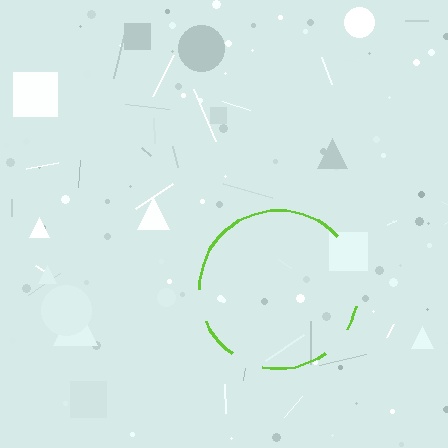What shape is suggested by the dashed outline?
The dashed outline suggests a circle.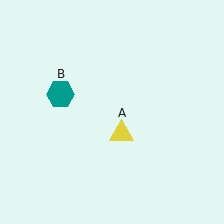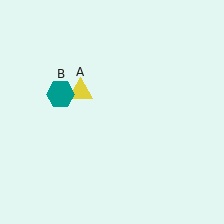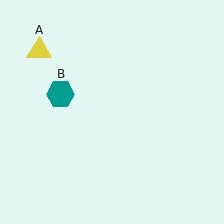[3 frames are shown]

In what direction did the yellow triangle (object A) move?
The yellow triangle (object A) moved up and to the left.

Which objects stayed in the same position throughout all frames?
Teal hexagon (object B) remained stationary.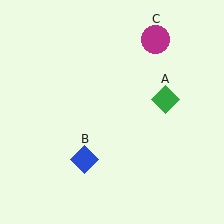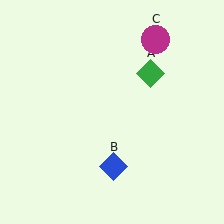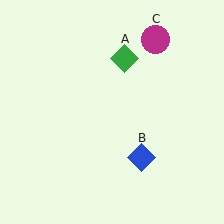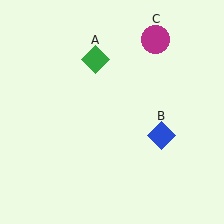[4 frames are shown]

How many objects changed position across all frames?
2 objects changed position: green diamond (object A), blue diamond (object B).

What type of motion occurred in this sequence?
The green diamond (object A), blue diamond (object B) rotated counterclockwise around the center of the scene.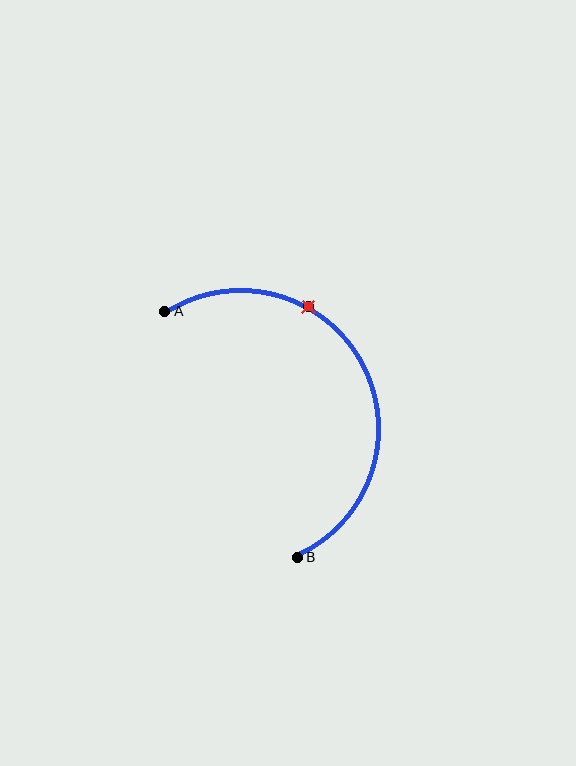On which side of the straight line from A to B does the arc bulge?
The arc bulges to the right of the straight line connecting A and B.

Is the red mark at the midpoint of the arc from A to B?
No. The red mark lies on the arc but is closer to endpoint A. The arc midpoint would be at the point on the curve equidistant along the arc from both A and B.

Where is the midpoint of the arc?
The arc midpoint is the point on the curve farthest from the straight line joining A and B. It sits to the right of that line.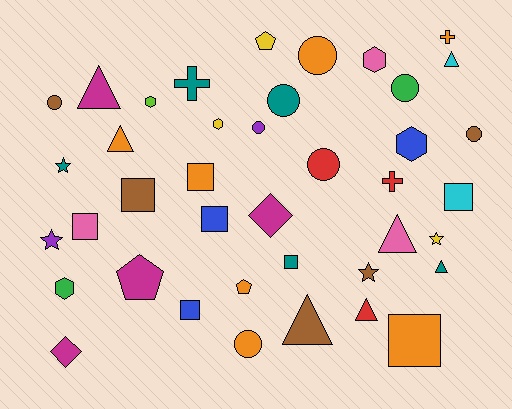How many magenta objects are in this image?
There are 4 magenta objects.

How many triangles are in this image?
There are 7 triangles.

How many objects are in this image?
There are 40 objects.